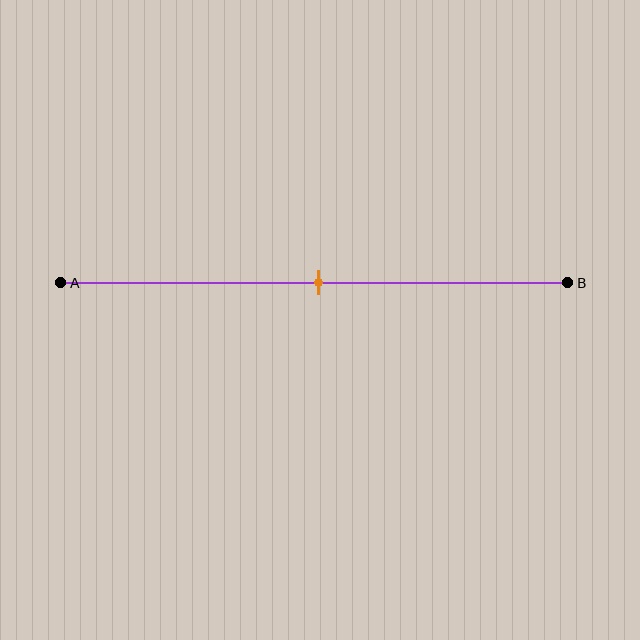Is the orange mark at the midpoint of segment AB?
Yes, the mark is approximately at the midpoint.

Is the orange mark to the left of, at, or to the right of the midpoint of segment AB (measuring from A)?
The orange mark is approximately at the midpoint of segment AB.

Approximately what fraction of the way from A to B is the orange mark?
The orange mark is approximately 50% of the way from A to B.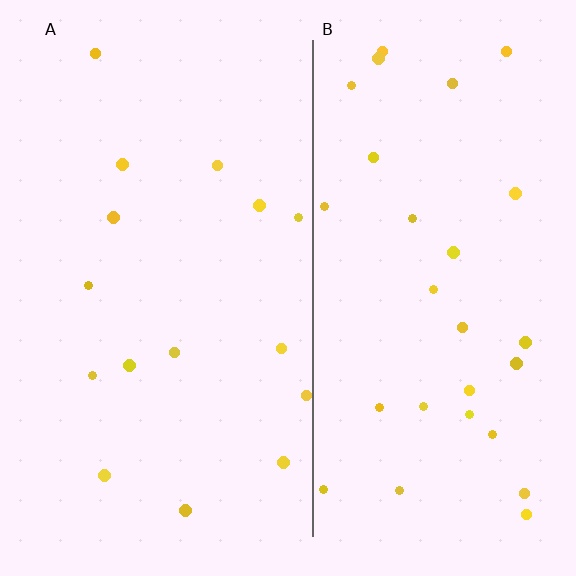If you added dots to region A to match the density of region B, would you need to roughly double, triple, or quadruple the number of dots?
Approximately double.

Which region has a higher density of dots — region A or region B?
B (the right).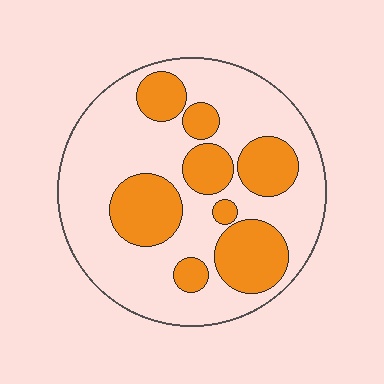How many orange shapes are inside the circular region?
8.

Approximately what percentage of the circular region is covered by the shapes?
Approximately 30%.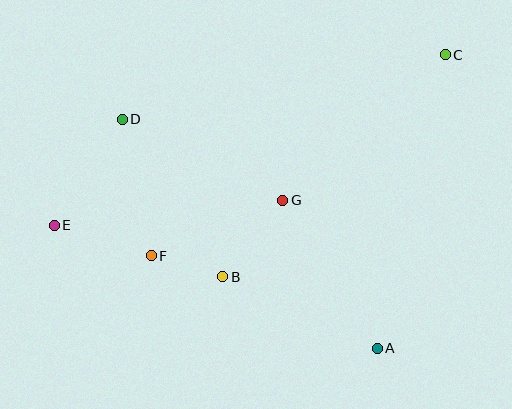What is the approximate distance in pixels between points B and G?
The distance between B and G is approximately 97 pixels.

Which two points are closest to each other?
Points B and F are closest to each other.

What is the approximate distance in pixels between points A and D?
The distance between A and D is approximately 343 pixels.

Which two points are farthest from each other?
Points C and E are farthest from each other.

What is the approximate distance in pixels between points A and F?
The distance between A and F is approximately 244 pixels.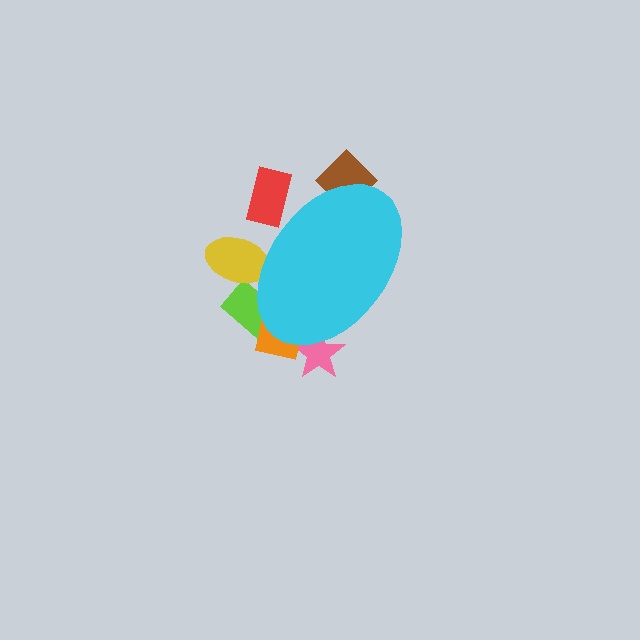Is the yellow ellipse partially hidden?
Yes, the yellow ellipse is partially hidden behind the cyan ellipse.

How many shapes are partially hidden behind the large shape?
6 shapes are partially hidden.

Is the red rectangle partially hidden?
Yes, the red rectangle is partially hidden behind the cyan ellipse.